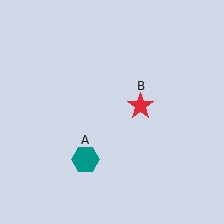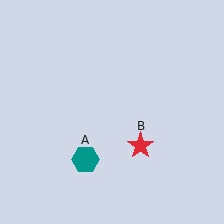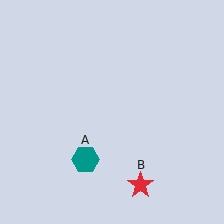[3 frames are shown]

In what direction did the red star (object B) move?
The red star (object B) moved down.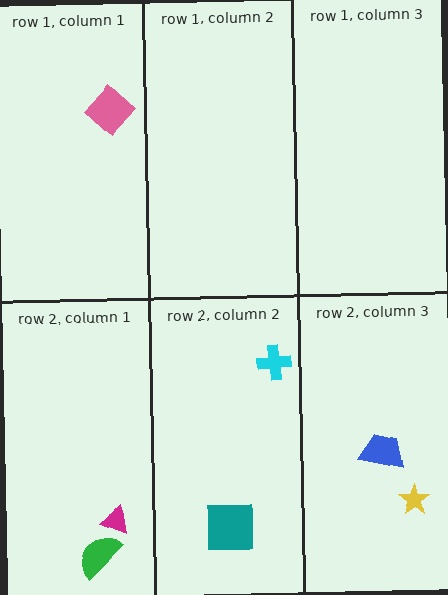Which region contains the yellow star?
The row 2, column 3 region.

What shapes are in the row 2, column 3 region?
The blue trapezoid, the yellow star.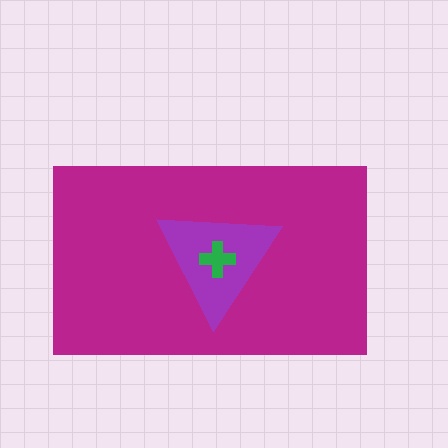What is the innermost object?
The green cross.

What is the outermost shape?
The magenta rectangle.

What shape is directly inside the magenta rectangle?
The purple triangle.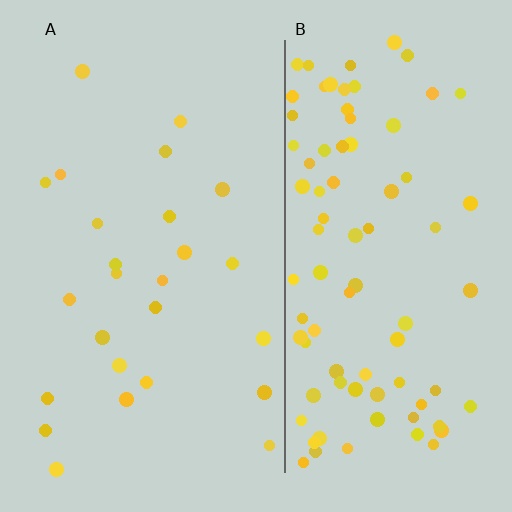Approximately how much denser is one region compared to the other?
Approximately 3.4× — region B over region A.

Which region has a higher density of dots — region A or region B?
B (the right).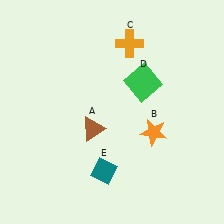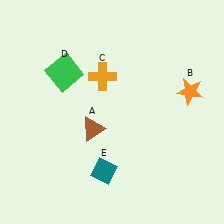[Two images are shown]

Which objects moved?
The objects that moved are: the orange star (B), the orange cross (C), the green square (D).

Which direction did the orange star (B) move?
The orange star (B) moved up.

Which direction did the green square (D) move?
The green square (D) moved left.